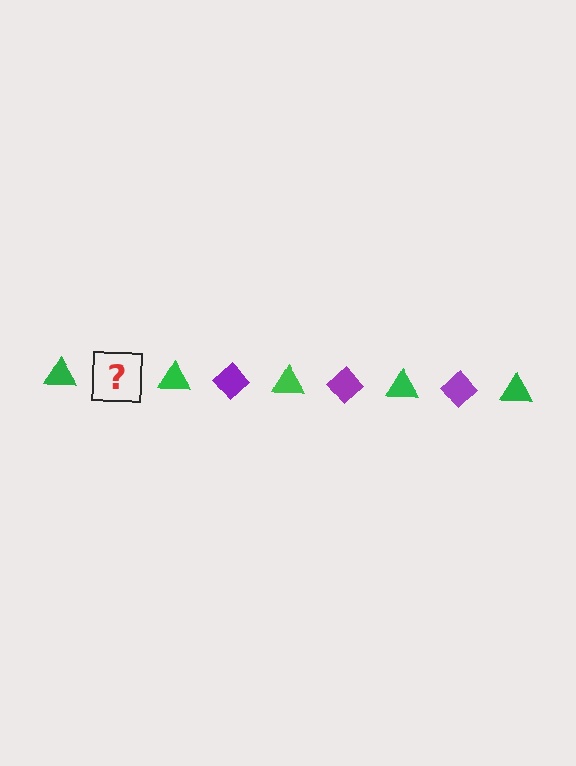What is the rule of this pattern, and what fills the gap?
The rule is that the pattern alternates between green triangle and purple diamond. The gap should be filled with a purple diamond.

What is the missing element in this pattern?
The missing element is a purple diamond.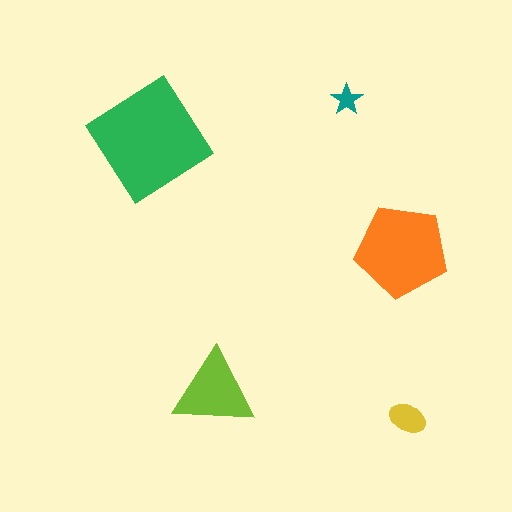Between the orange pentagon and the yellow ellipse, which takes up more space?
The orange pentagon.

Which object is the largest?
The green diamond.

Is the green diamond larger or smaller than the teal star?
Larger.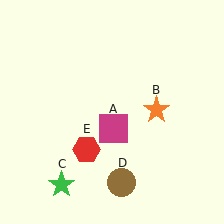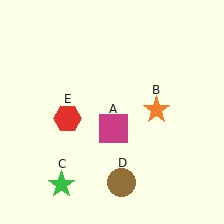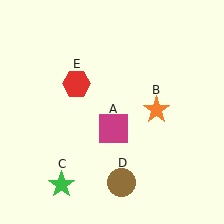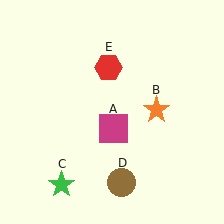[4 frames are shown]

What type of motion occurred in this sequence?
The red hexagon (object E) rotated clockwise around the center of the scene.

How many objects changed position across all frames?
1 object changed position: red hexagon (object E).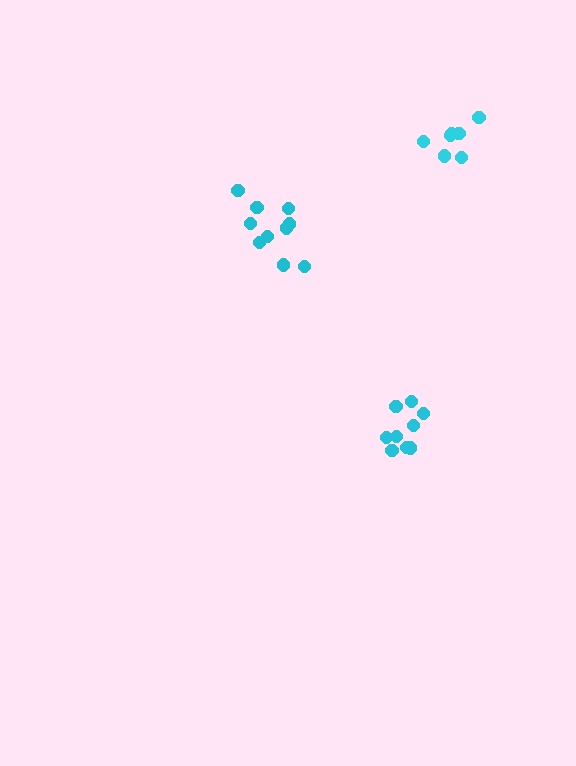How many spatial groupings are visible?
There are 3 spatial groupings.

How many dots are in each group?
Group 1: 7 dots, Group 2: 9 dots, Group 3: 10 dots (26 total).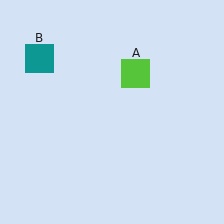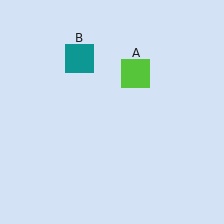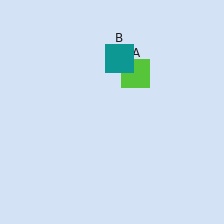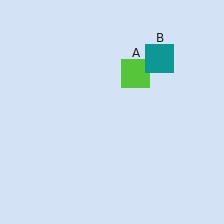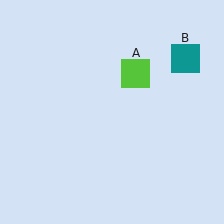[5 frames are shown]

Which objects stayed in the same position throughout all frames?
Lime square (object A) remained stationary.